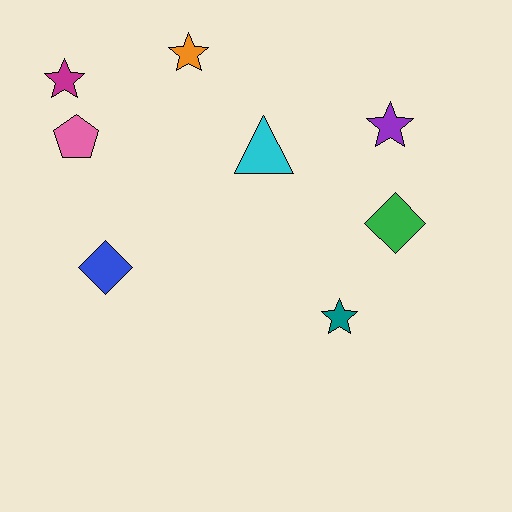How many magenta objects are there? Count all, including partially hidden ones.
There is 1 magenta object.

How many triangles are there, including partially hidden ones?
There is 1 triangle.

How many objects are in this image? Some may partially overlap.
There are 8 objects.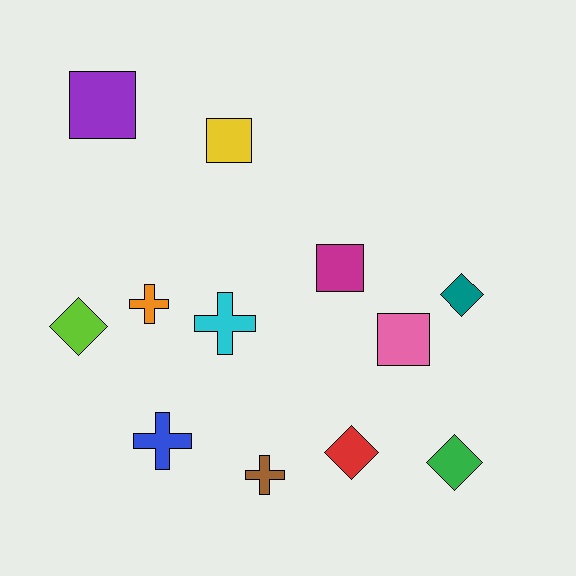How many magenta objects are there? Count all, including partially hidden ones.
There is 1 magenta object.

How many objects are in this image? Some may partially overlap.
There are 12 objects.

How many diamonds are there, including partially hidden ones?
There are 4 diamonds.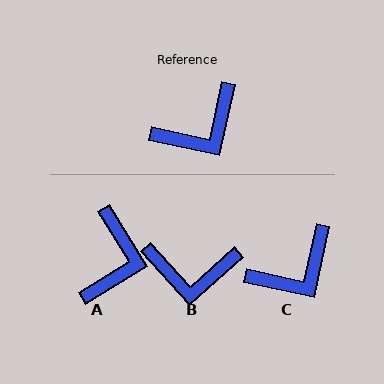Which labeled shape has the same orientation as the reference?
C.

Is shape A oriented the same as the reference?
No, it is off by about 44 degrees.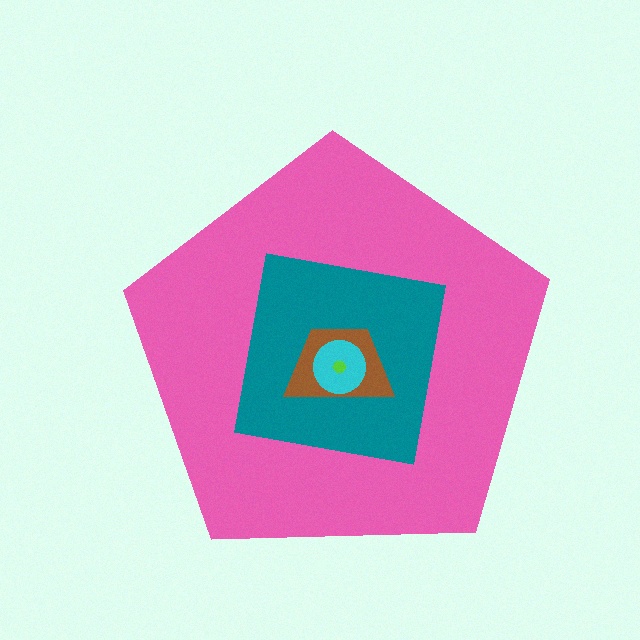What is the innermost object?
The lime hexagon.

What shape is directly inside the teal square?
The brown trapezoid.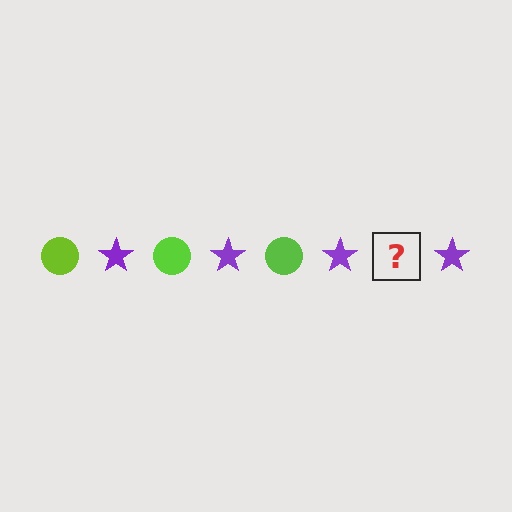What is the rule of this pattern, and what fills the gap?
The rule is that the pattern alternates between lime circle and purple star. The gap should be filled with a lime circle.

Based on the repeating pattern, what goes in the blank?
The blank should be a lime circle.